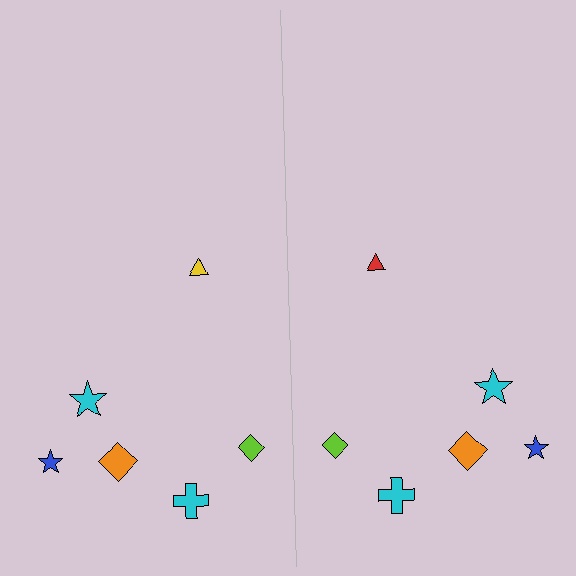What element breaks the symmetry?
The red triangle on the right side breaks the symmetry — its mirror counterpart is yellow.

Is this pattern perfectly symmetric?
No, the pattern is not perfectly symmetric. The red triangle on the right side breaks the symmetry — its mirror counterpart is yellow.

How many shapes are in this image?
There are 12 shapes in this image.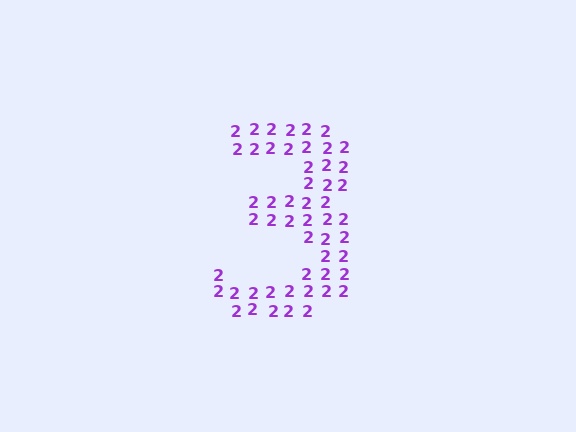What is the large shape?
The large shape is the digit 3.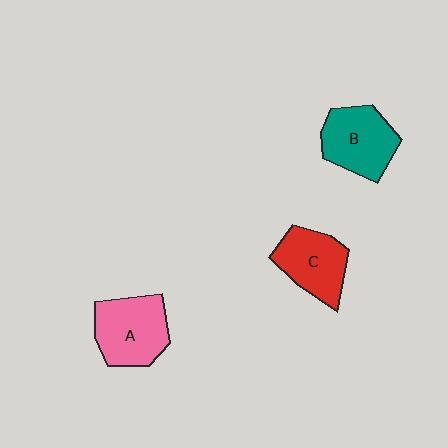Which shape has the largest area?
Shape A (pink).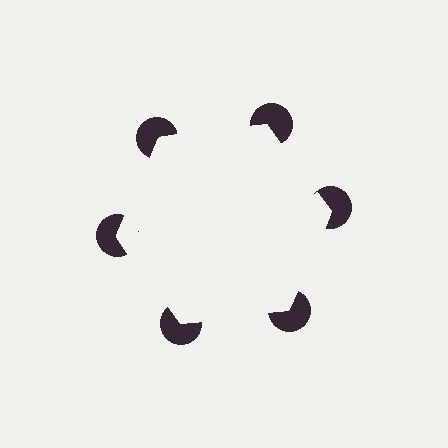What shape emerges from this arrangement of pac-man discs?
An illusory hexagon — its edges are inferred from the aligned wedge cuts in the pac-man discs, not physically drawn.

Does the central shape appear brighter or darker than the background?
It typically appears slightly brighter than the background, even though no actual brightness change is drawn.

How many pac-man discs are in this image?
There are 6 — one at each vertex of the illusory hexagon.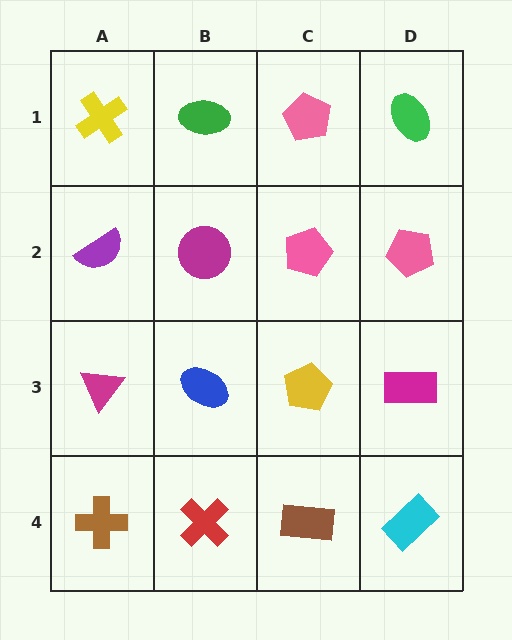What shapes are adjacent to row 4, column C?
A yellow pentagon (row 3, column C), a red cross (row 4, column B), a cyan rectangle (row 4, column D).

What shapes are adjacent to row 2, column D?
A green ellipse (row 1, column D), a magenta rectangle (row 3, column D), a pink pentagon (row 2, column C).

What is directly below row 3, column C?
A brown rectangle.